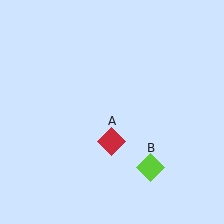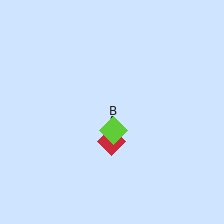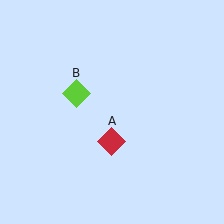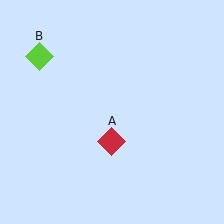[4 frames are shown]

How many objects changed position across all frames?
1 object changed position: lime diamond (object B).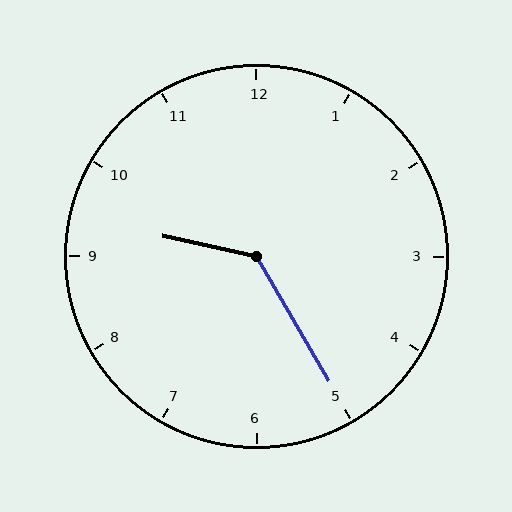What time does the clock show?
9:25.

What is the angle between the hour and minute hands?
Approximately 132 degrees.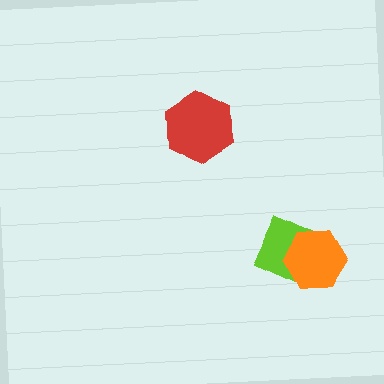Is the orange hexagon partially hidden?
No, no other shape covers it.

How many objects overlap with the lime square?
1 object overlaps with the lime square.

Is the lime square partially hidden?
Yes, it is partially covered by another shape.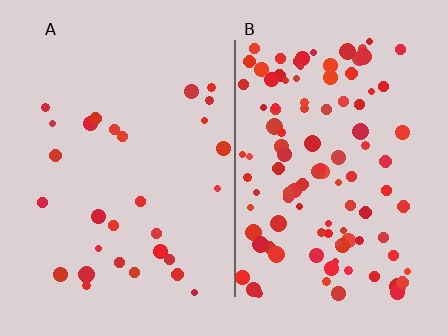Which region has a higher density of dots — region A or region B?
B (the right).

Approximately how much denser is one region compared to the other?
Approximately 3.7× — region B over region A.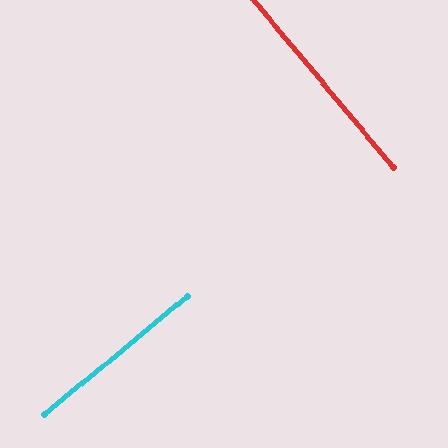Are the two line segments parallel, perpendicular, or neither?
Perpendicular — they meet at approximately 90°.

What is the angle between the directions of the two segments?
Approximately 90 degrees.